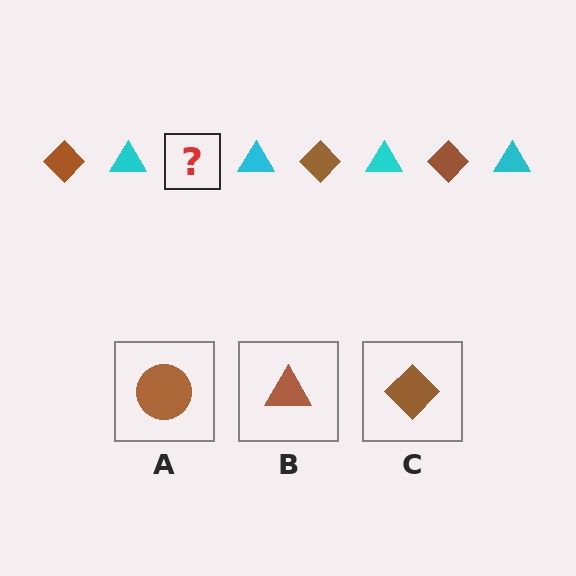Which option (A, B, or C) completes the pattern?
C.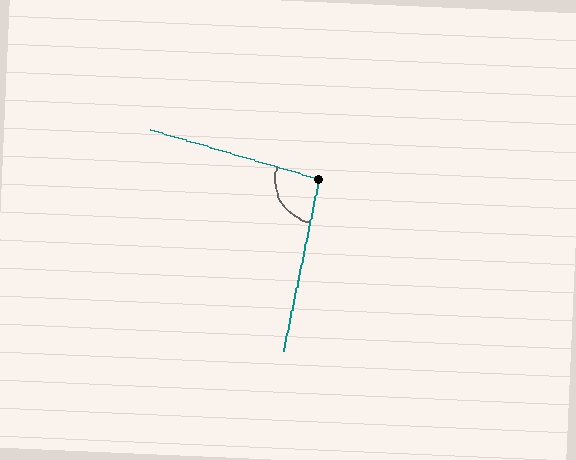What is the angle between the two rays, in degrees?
Approximately 95 degrees.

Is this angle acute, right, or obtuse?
It is approximately a right angle.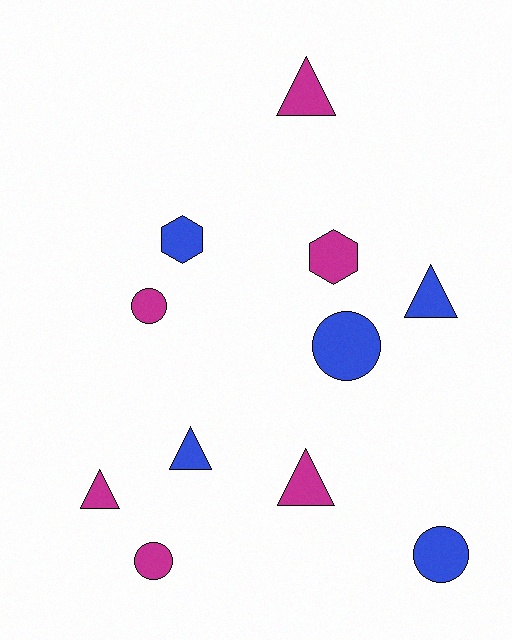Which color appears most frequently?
Magenta, with 6 objects.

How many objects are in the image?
There are 11 objects.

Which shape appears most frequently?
Triangle, with 5 objects.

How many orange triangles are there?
There are no orange triangles.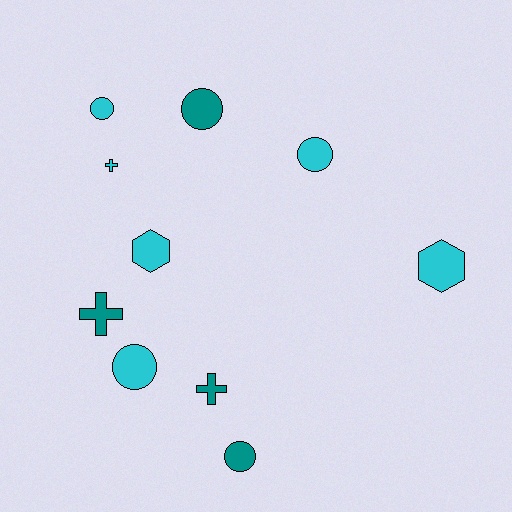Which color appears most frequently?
Cyan, with 6 objects.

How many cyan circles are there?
There are 3 cyan circles.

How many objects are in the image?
There are 10 objects.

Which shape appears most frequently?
Circle, with 5 objects.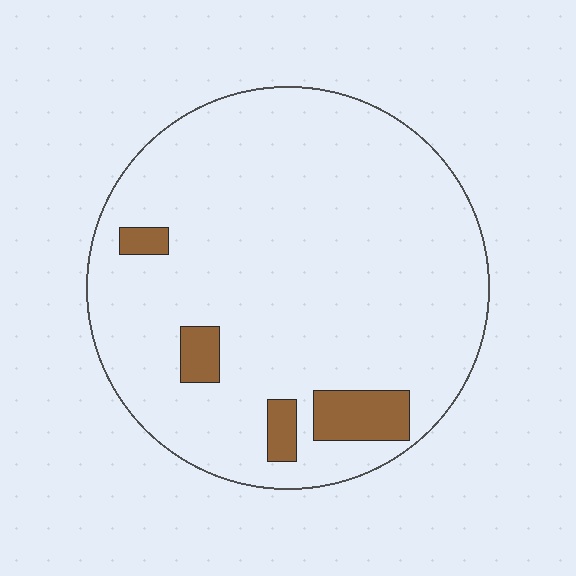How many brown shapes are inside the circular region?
4.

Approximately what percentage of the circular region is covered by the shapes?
Approximately 10%.